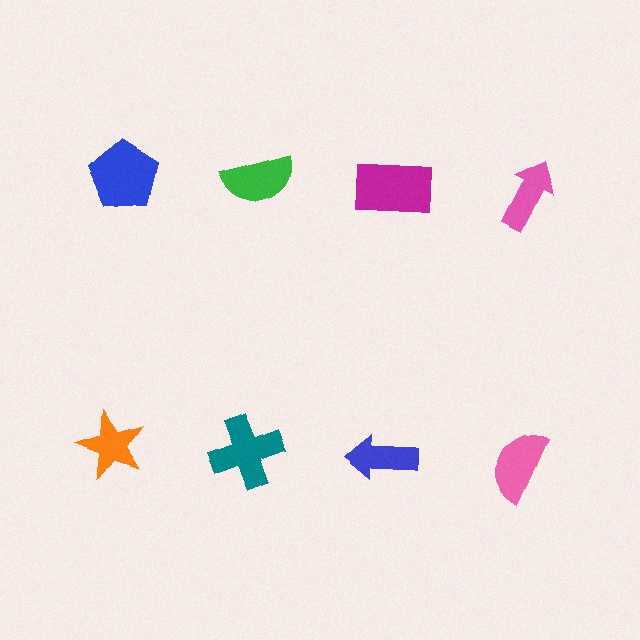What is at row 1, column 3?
A magenta rectangle.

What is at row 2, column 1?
An orange star.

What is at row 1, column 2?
A green semicircle.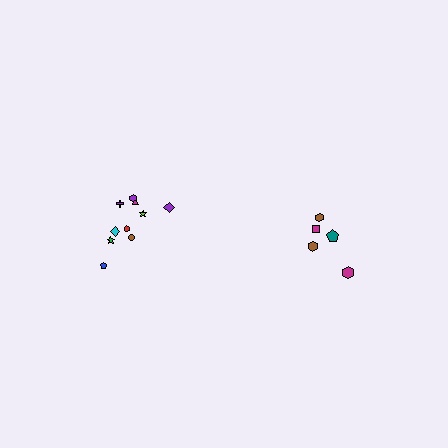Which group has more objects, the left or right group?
The left group.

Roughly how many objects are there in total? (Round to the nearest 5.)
Roughly 15 objects in total.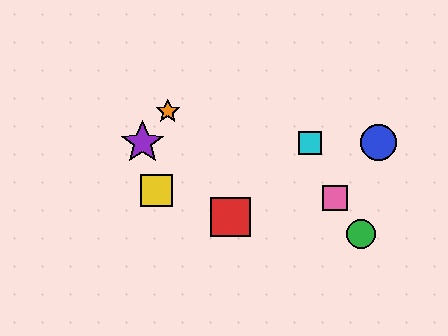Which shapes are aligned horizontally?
The blue circle, the purple star, the cyan square are aligned horizontally.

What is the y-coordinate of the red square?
The red square is at y≈217.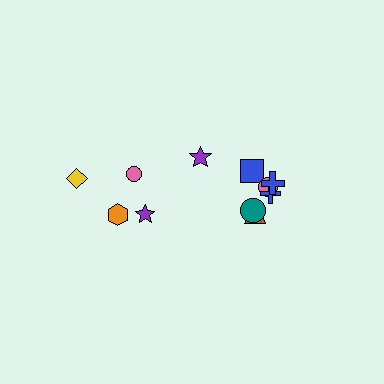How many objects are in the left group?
There are 4 objects.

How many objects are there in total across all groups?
There are 11 objects.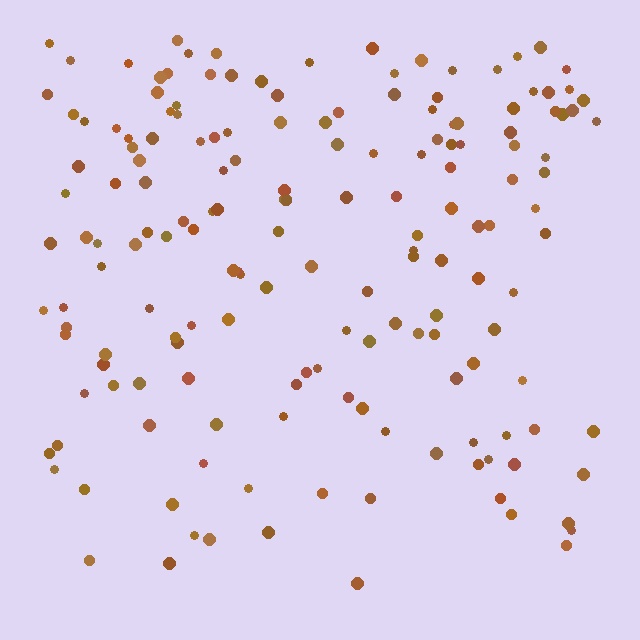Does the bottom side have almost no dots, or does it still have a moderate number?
Still a moderate number, just noticeably fewer than the top.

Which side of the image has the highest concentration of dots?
The top.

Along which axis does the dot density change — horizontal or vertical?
Vertical.